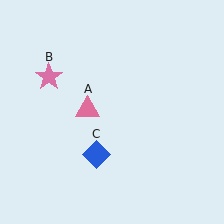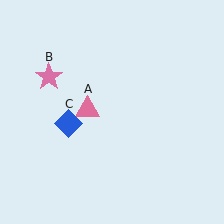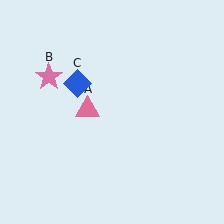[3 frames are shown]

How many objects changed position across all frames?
1 object changed position: blue diamond (object C).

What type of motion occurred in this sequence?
The blue diamond (object C) rotated clockwise around the center of the scene.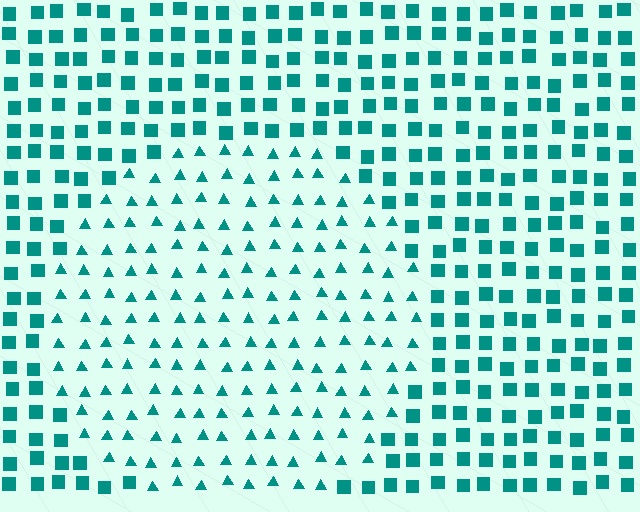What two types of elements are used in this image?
The image uses triangles inside the circle region and squares outside it.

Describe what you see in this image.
The image is filled with small teal elements arranged in a uniform grid. A circle-shaped region contains triangles, while the surrounding area contains squares. The boundary is defined purely by the change in element shape.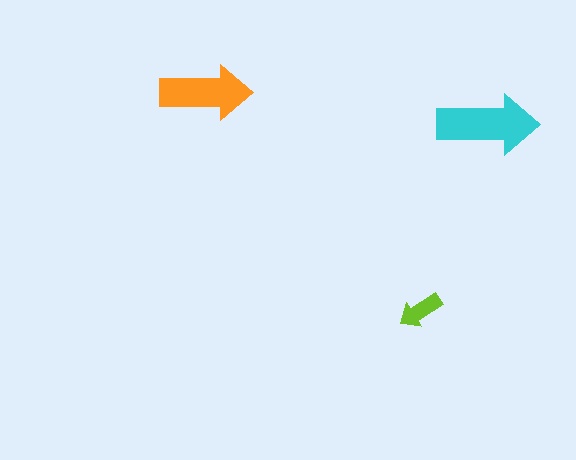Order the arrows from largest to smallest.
the cyan one, the orange one, the lime one.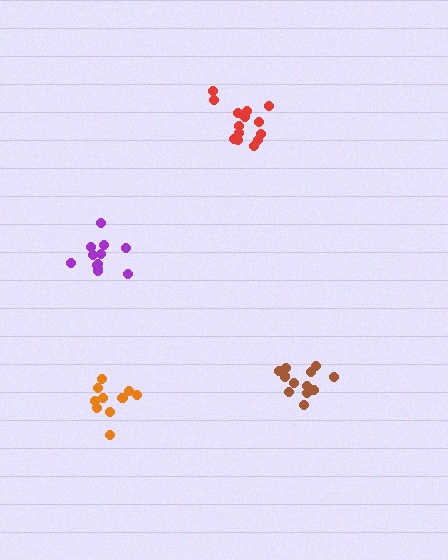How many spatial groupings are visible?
There are 4 spatial groupings.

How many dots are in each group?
Group 1: 12 dots, Group 2: 11 dots, Group 3: 14 dots, Group 4: 13 dots (50 total).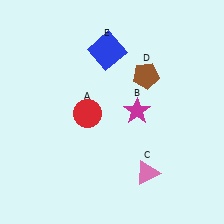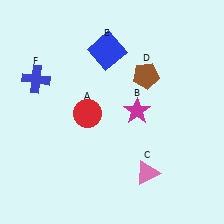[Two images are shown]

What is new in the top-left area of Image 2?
A blue cross (F) was added in the top-left area of Image 2.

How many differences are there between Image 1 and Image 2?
There is 1 difference between the two images.